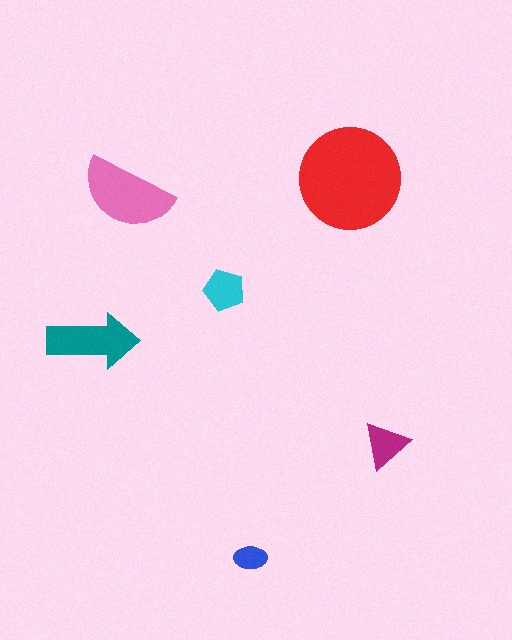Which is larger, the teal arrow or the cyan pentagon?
The teal arrow.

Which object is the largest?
The red circle.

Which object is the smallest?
The blue ellipse.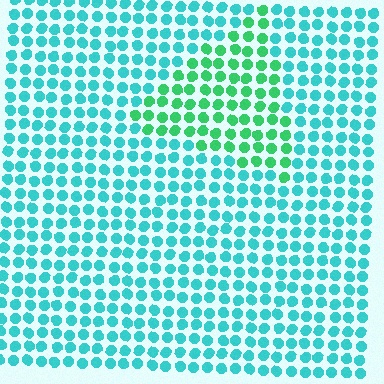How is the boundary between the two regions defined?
The boundary is defined purely by a slight shift in hue (about 39 degrees). Spacing, size, and orientation are identical on both sides.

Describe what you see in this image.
The image is filled with small cyan elements in a uniform arrangement. A triangle-shaped region is visible where the elements are tinted to a slightly different hue, forming a subtle color boundary.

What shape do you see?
I see a triangle.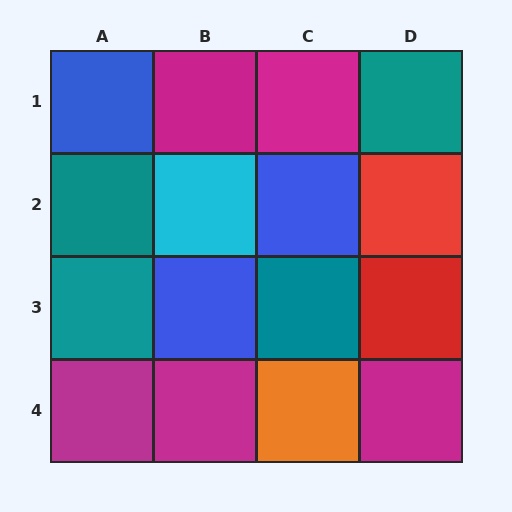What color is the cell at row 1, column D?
Teal.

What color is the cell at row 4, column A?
Magenta.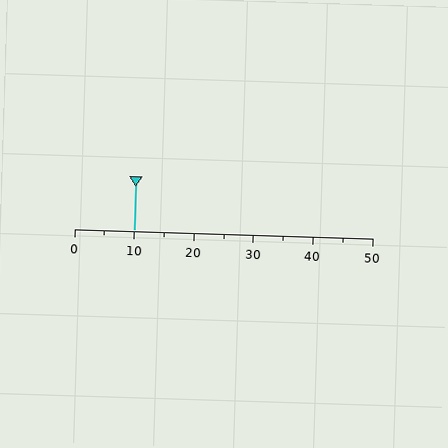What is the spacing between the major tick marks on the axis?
The major ticks are spaced 10 apart.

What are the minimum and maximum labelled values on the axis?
The axis runs from 0 to 50.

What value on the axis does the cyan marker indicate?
The marker indicates approximately 10.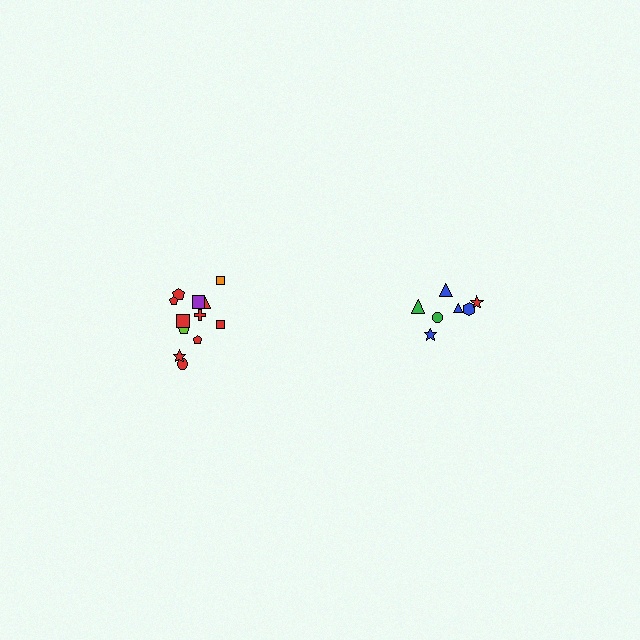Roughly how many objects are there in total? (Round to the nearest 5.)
Roughly 20 objects in total.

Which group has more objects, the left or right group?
The left group.